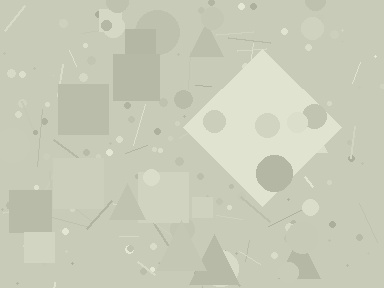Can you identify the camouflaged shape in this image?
The camouflaged shape is a diamond.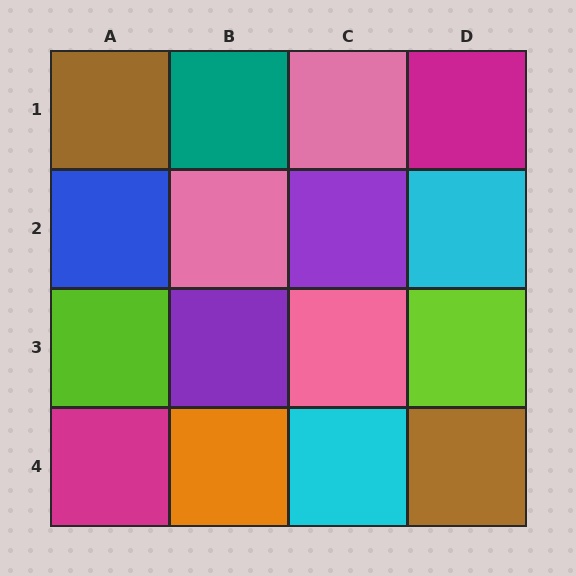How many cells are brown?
2 cells are brown.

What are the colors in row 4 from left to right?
Magenta, orange, cyan, brown.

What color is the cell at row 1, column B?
Teal.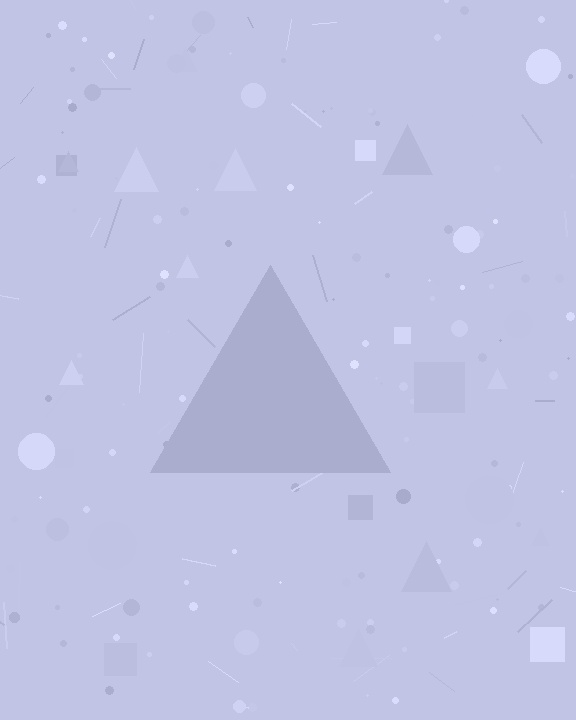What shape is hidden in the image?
A triangle is hidden in the image.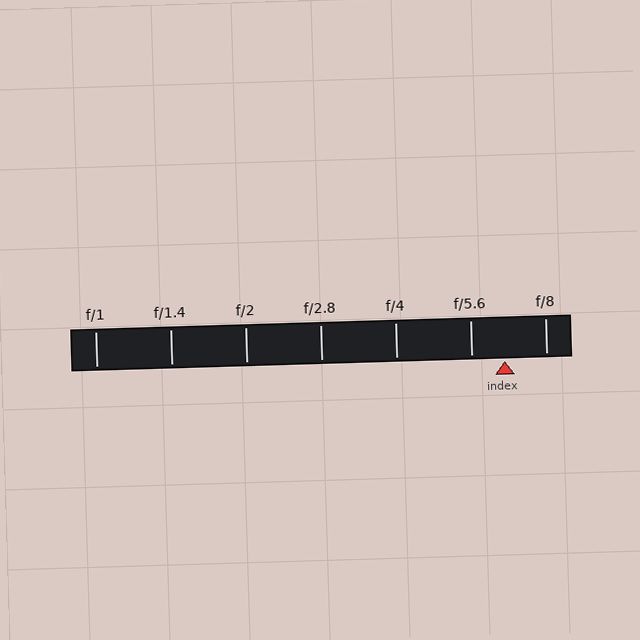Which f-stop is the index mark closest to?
The index mark is closest to f/5.6.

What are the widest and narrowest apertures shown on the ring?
The widest aperture shown is f/1 and the narrowest is f/8.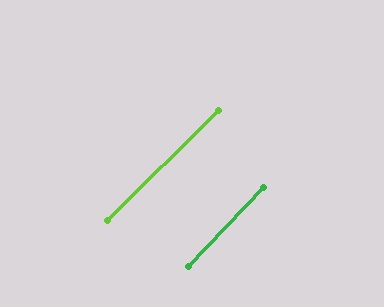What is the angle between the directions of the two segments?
Approximately 2 degrees.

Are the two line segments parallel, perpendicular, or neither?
Parallel — their directions differ by only 1.8°.